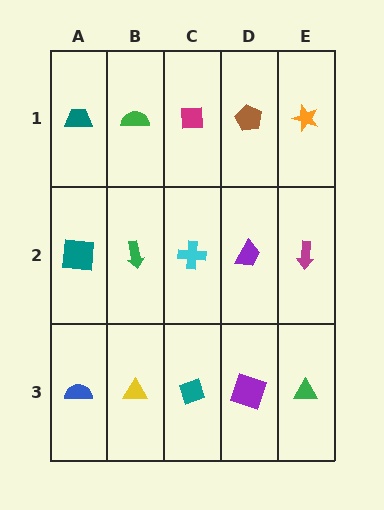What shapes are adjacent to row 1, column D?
A purple trapezoid (row 2, column D), a magenta square (row 1, column C), an orange star (row 1, column E).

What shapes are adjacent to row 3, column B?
A green arrow (row 2, column B), a blue semicircle (row 3, column A), a teal diamond (row 3, column C).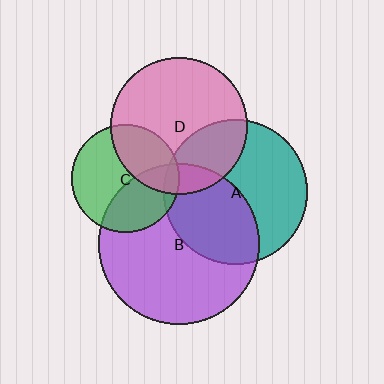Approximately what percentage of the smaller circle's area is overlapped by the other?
Approximately 15%.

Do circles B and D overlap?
Yes.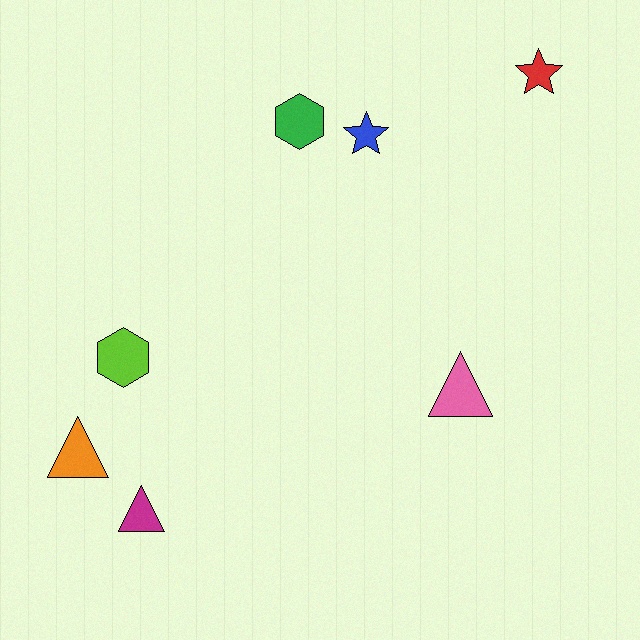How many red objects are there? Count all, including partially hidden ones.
There is 1 red object.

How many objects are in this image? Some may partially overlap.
There are 7 objects.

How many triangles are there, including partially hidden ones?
There are 3 triangles.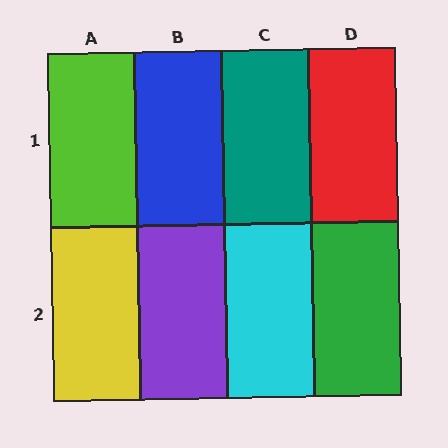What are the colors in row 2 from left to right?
Yellow, purple, cyan, green.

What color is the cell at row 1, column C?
Teal.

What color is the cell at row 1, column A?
Lime.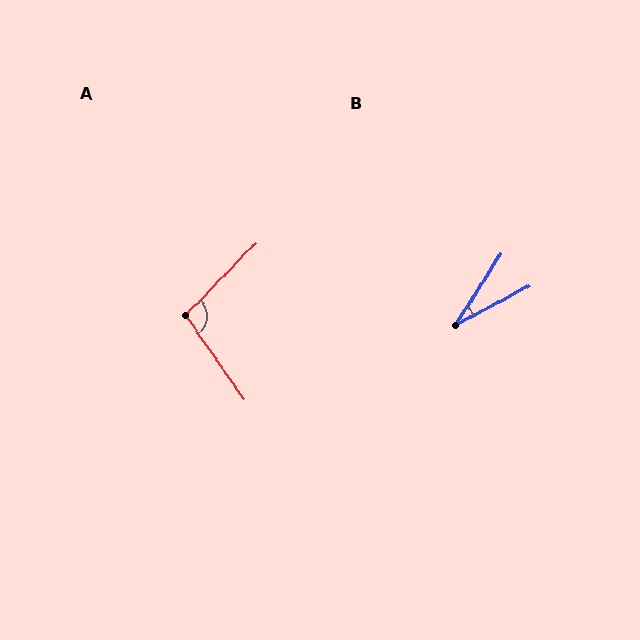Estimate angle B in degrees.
Approximately 30 degrees.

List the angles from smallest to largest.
B (30°), A (101°).